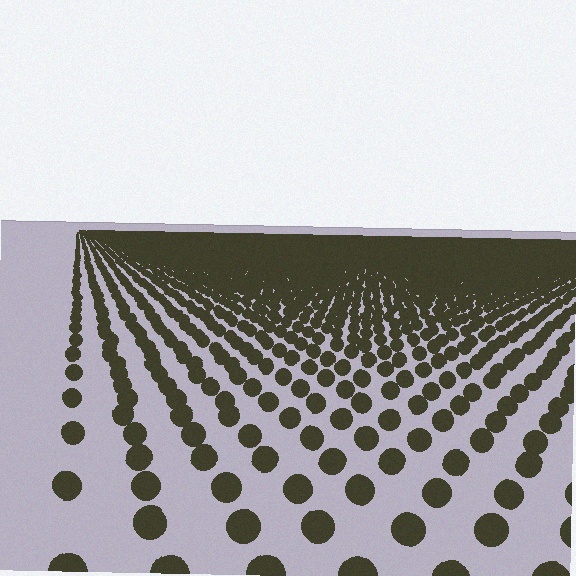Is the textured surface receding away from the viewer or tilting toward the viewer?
The surface is receding away from the viewer. Texture elements get smaller and denser toward the top.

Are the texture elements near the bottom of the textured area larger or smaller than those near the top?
Larger. Near the bottom, elements are closer to the viewer and appear at a bigger on-screen size.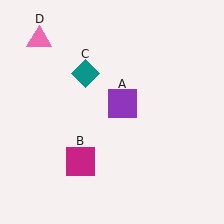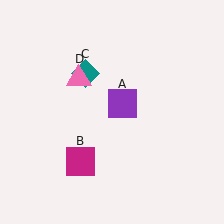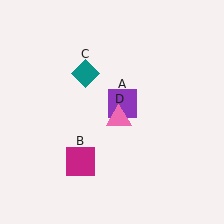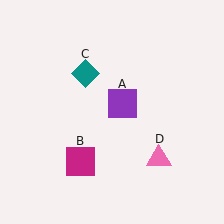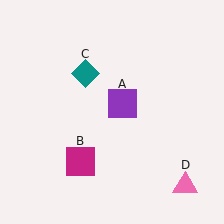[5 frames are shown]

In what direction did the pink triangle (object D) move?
The pink triangle (object D) moved down and to the right.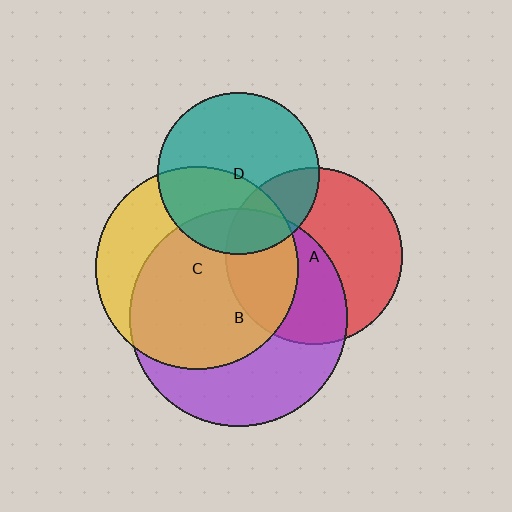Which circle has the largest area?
Circle B (purple).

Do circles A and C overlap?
Yes.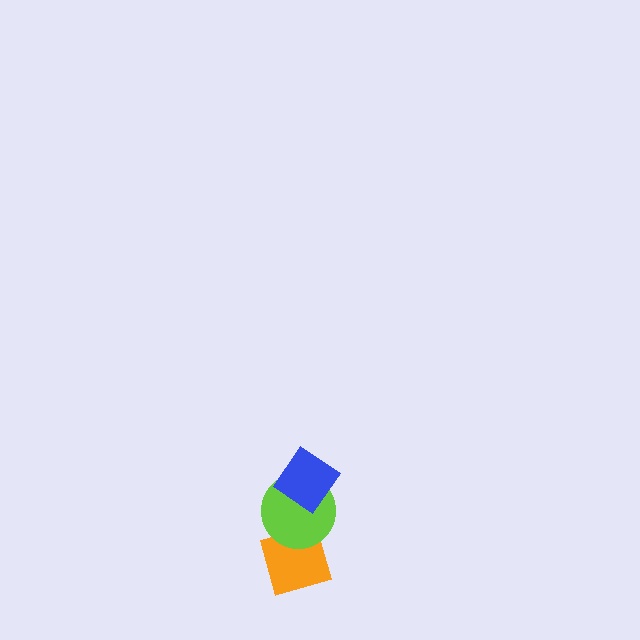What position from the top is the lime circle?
The lime circle is 2nd from the top.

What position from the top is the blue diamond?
The blue diamond is 1st from the top.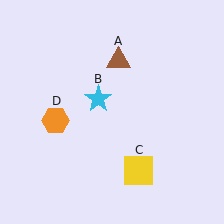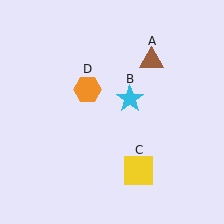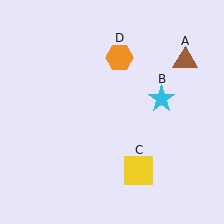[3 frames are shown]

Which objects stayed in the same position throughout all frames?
Yellow square (object C) remained stationary.